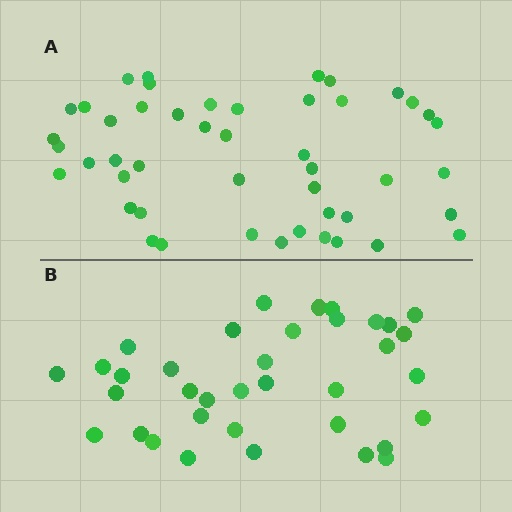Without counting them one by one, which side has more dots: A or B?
Region A (the top region) has more dots.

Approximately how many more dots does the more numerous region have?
Region A has roughly 12 or so more dots than region B.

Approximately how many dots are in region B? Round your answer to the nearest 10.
About 40 dots. (The exact count is 36, which rounds to 40.)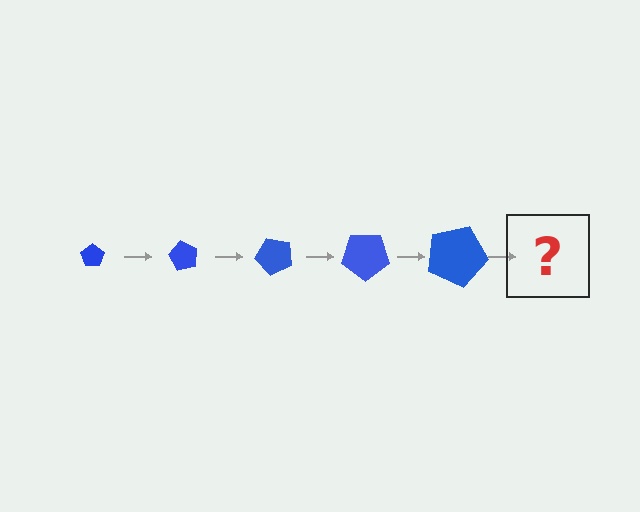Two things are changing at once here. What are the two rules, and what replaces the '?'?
The two rules are that the pentagon grows larger each step and it rotates 60 degrees each step. The '?' should be a pentagon, larger than the previous one and rotated 300 degrees from the start.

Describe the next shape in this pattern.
It should be a pentagon, larger than the previous one and rotated 300 degrees from the start.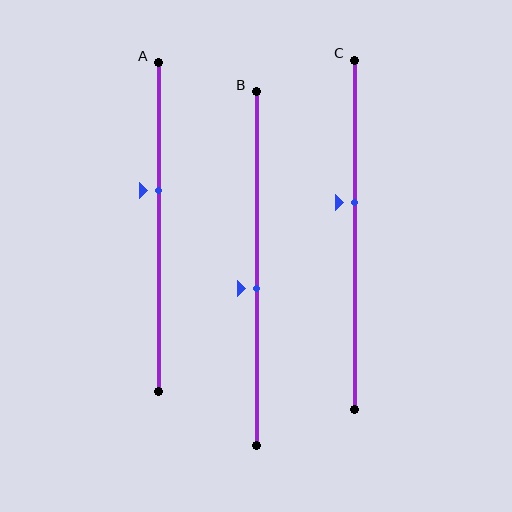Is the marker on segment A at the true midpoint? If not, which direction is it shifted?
No, the marker on segment A is shifted upward by about 11% of the segment length.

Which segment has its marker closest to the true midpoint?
Segment B has its marker closest to the true midpoint.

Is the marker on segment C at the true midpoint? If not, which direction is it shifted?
No, the marker on segment C is shifted upward by about 9% of the segment length.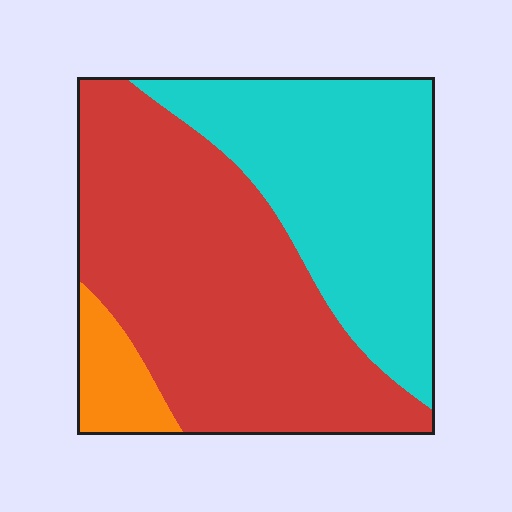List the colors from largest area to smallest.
From largest to smallest: red, cyan, orange.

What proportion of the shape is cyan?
Cyan covers roughly 40% of the shape.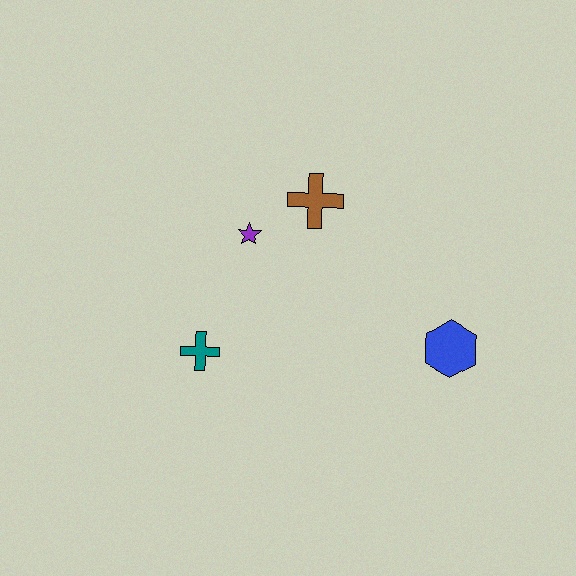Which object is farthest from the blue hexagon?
The teal cross is farthest from the blue hexagon.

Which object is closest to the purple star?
The brown cross is closest to the purple star.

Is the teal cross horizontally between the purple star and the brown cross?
No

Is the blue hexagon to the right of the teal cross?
Yes